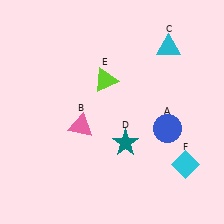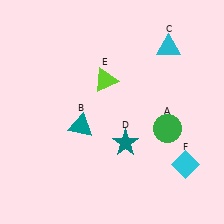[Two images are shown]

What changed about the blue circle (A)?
In Image 1, A is blue. In Image 2, it changed to green.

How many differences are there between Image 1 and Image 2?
There are 2 differences between the two images.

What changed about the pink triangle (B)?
In Image 1, B is pink. In Image 2, it changed to teal.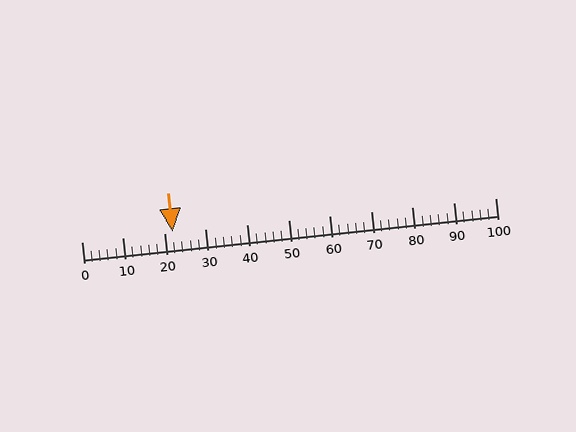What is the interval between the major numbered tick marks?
The major tick marks are spaced 10 units apart.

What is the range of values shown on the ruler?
The ruler shows values from 0 to 100.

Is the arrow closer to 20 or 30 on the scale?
The arrow is closer to 20.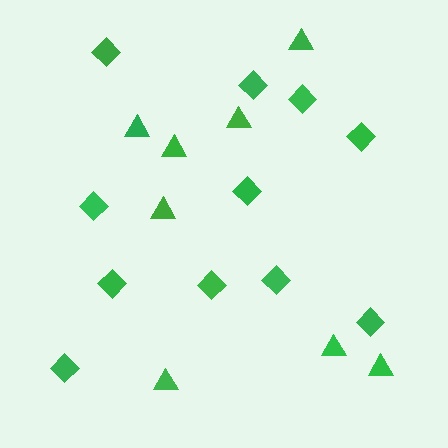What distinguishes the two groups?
There are 2 groups: one group of diamonds (11) and one group of triangles (8).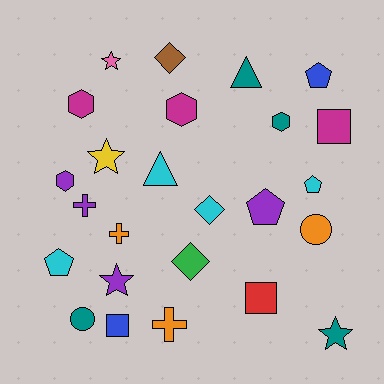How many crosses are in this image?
There are 3 crosses.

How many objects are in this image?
There are 25 objects.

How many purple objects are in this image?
There are 4 purple objects.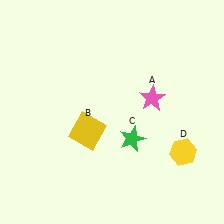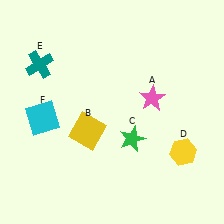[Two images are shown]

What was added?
A teal cross (E), a cyan square (F) were added in Image 2.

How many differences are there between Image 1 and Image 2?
There are 2 differences between the two images.